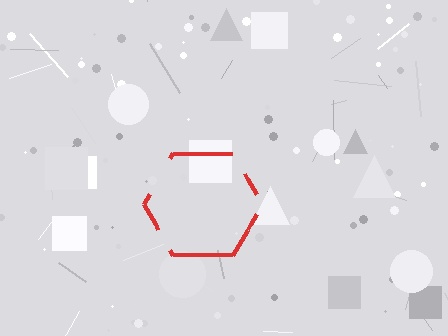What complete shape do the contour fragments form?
The contour fragments form a hexagon.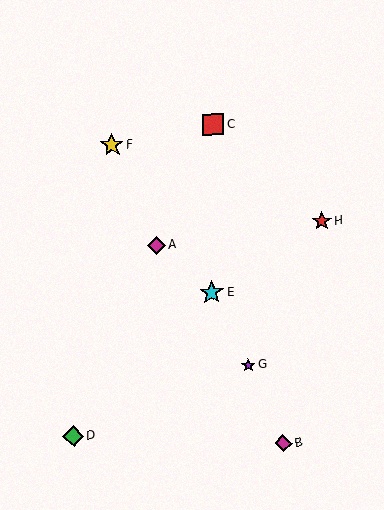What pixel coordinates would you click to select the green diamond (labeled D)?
Click at (73, 436) to select the green diamond D.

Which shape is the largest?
The cyan star (labeled E) is the largest.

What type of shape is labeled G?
Shape G is a purple star.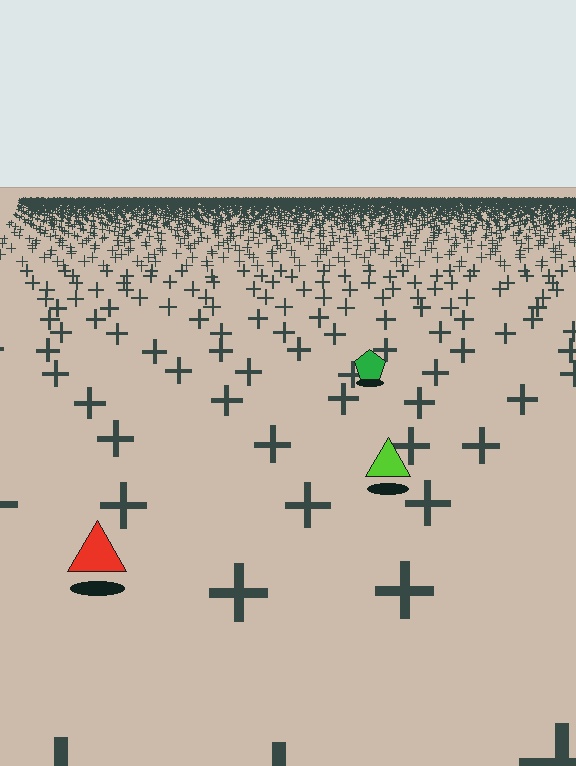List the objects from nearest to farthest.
From nearest to farthest: the red triangle, the lime triangle, the green pentagon.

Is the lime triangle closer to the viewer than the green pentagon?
Yes. The lime triangle is closer — you can tell from the texture gradient: the ground texture is coarser near it.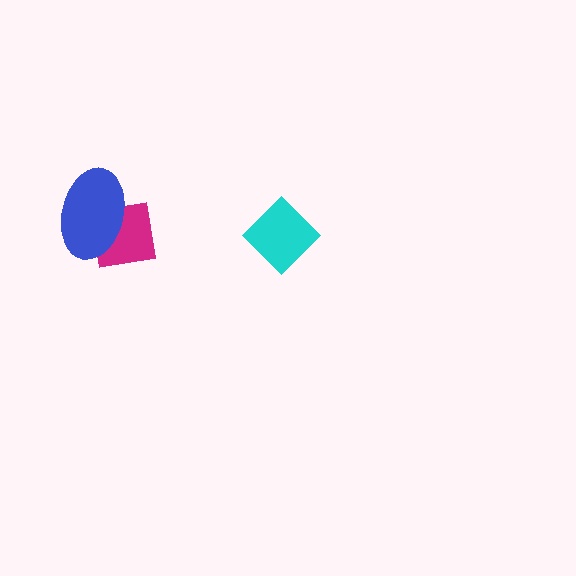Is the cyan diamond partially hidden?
No, no other shape covers it.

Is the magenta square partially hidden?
Yes, it is partially covered by another shape.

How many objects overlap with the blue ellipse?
1 object overlaps with the blue ellipse.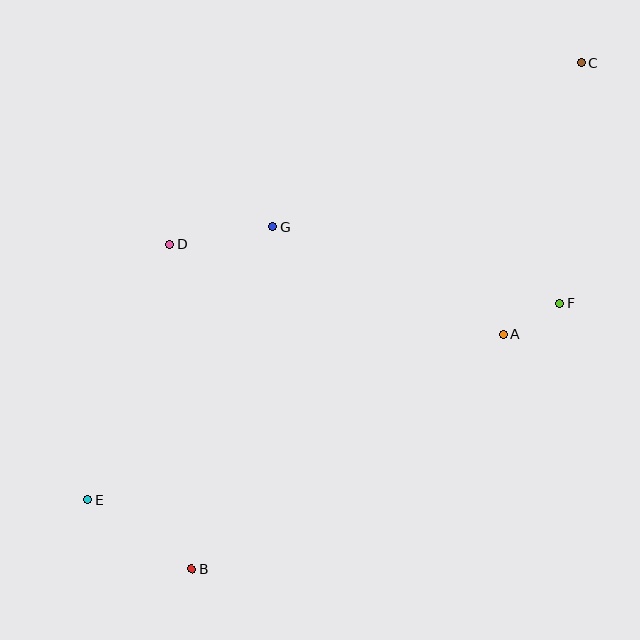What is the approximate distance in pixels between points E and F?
The distance between E and F is approximately 511 pixels.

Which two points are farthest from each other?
Points C and E are farthest from each other.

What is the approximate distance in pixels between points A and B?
The distance between A and B is approximately 390 pixels.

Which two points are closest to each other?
Points A and F are closest to each other.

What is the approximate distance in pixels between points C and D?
The distance between C and D is approximately 450 pixels.